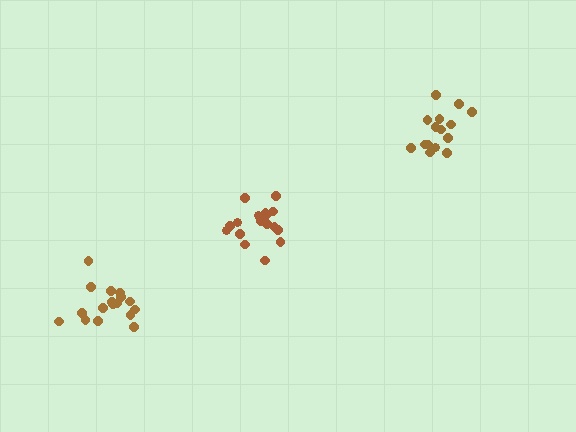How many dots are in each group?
Group 1: 17 dots, Group 2: 15 dots, Group 3: 17 dots (49 total).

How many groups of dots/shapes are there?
There are 3 groups.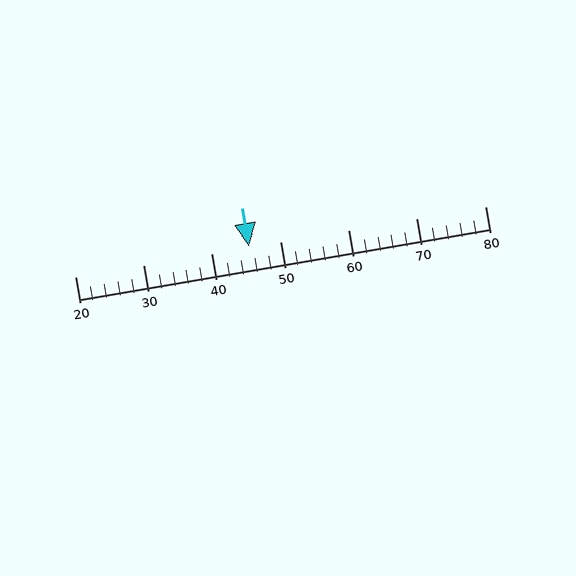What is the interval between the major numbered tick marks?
The major tick marks are spaced 10 units apart.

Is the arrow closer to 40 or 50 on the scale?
The arrow is closer to 50.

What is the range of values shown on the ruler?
The ruler shows values from 20 to 80.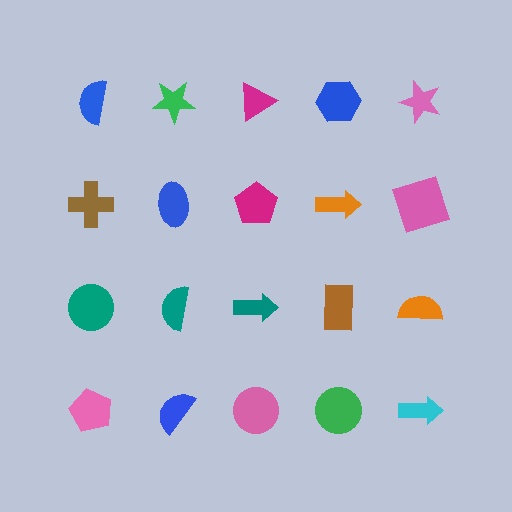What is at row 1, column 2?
A green star.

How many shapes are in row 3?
5 shapes.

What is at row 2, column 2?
A blue ellipse.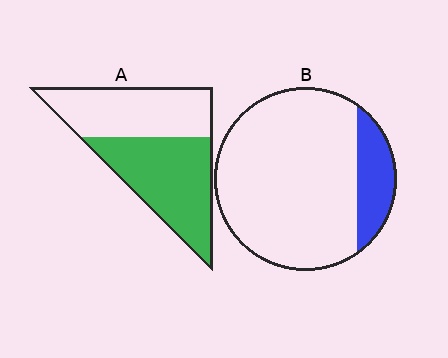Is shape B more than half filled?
No.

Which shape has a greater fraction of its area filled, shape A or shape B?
Shape A.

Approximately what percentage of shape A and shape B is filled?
A is approximately 55% and B is approximately 15%.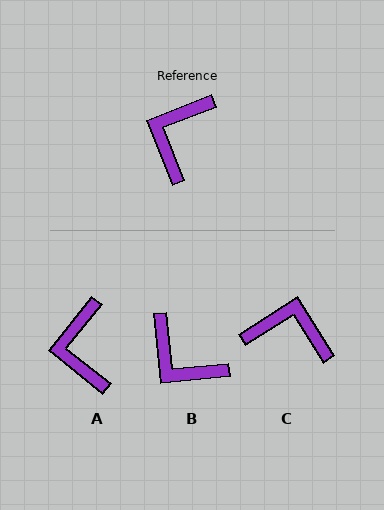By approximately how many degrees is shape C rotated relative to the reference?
Approximately 79 degrees clockwise.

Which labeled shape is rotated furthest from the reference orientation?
C, about 79 degrees away.